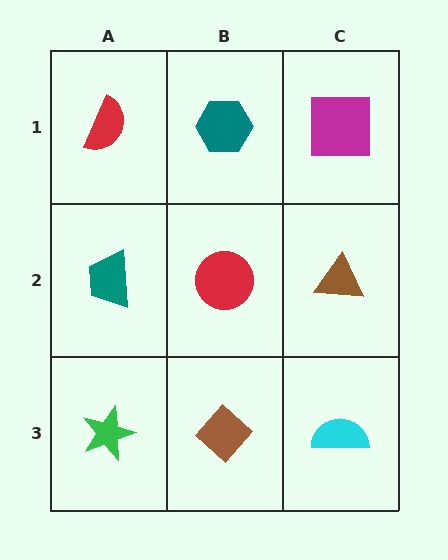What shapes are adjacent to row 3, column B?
A red circle (row 2, column B), a green star (row 3, column A), a cyan semicircle (row 3, column C).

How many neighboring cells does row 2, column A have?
3.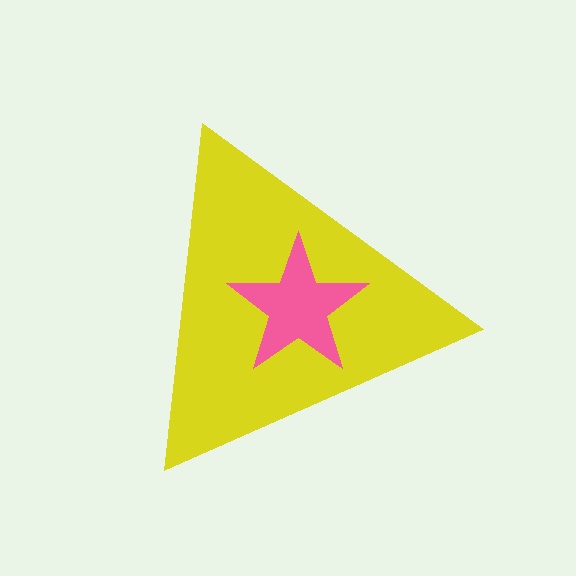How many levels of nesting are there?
2.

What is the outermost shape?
The yellow triangle.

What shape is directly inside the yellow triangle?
The pink star.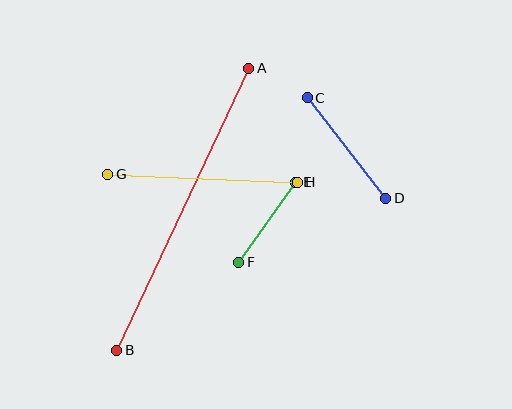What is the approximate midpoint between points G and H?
The midpoint is at approximately (202, 178) pixels.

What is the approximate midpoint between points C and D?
The midpoint is at approximately (346, 148) pixels.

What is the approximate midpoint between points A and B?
The midpoint is at approximately (183, 209) pixels.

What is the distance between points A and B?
The distance is approximately 312 pixels.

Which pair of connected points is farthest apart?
Points A and B are farthest apart.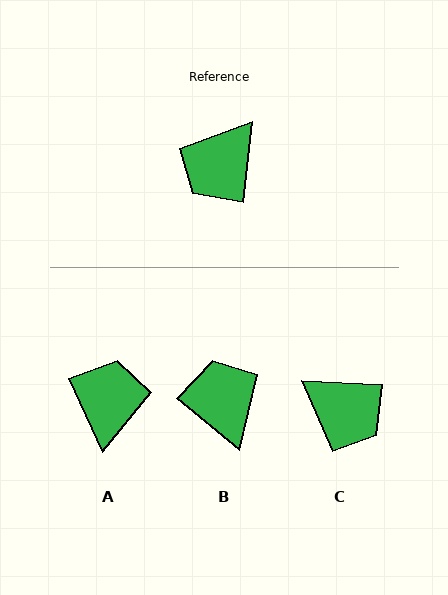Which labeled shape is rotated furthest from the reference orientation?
A, about 149 degrees away.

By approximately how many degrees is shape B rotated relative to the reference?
Approximately 123 degrees clockwise.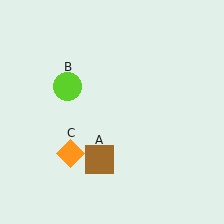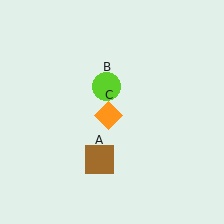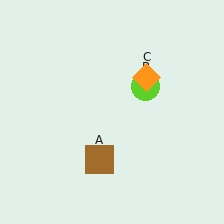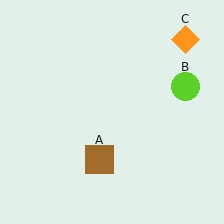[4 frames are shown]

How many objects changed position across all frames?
2 objects changed position: lime circle (object B), orange diamond (object C).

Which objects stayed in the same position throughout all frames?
Brown square (object A) remained stationary.